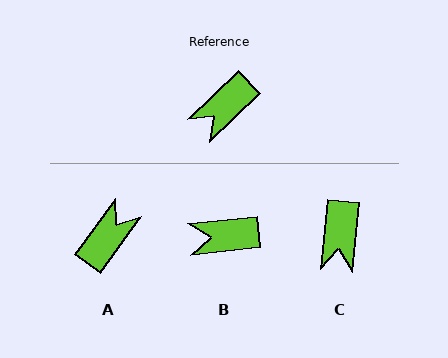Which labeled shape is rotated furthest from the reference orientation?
A, about 170 degrees away.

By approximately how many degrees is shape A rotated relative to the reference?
Approximately 170 degrees clockwise.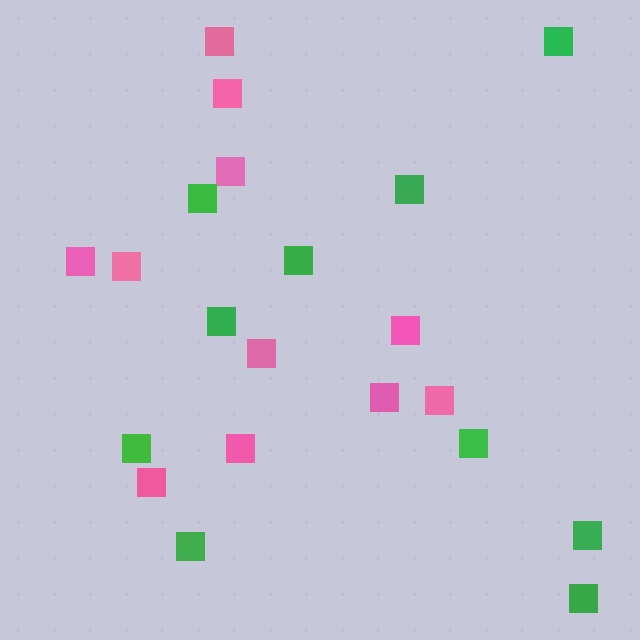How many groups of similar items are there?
There are 2 groups: one group of pink squares (11) and one group of green squares (10).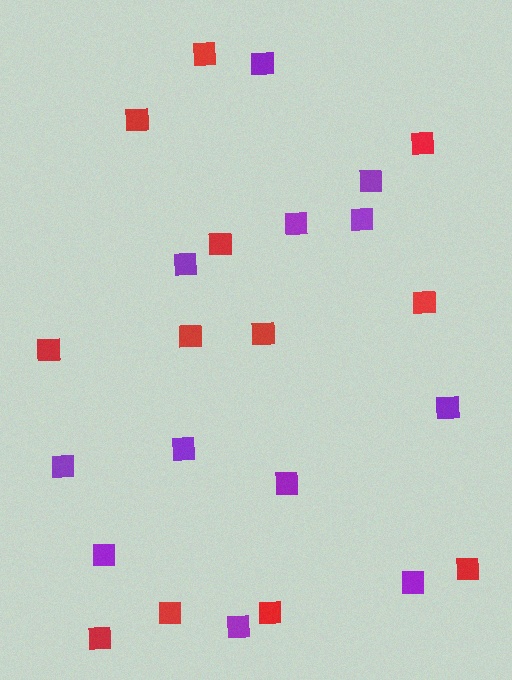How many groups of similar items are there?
There are 2 groups: one group of red squares (12) and one group of purple squares (12).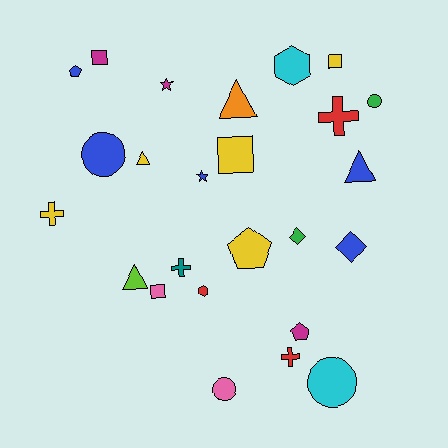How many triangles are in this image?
There are 4 triangles.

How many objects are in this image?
There are 25 objects.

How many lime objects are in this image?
There is 1 lime object.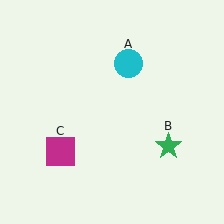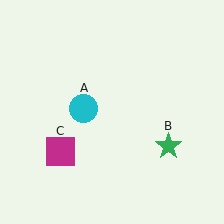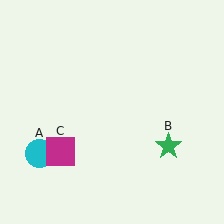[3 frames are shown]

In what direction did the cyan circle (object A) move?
The cyan circle (object A) moved down and to the left.